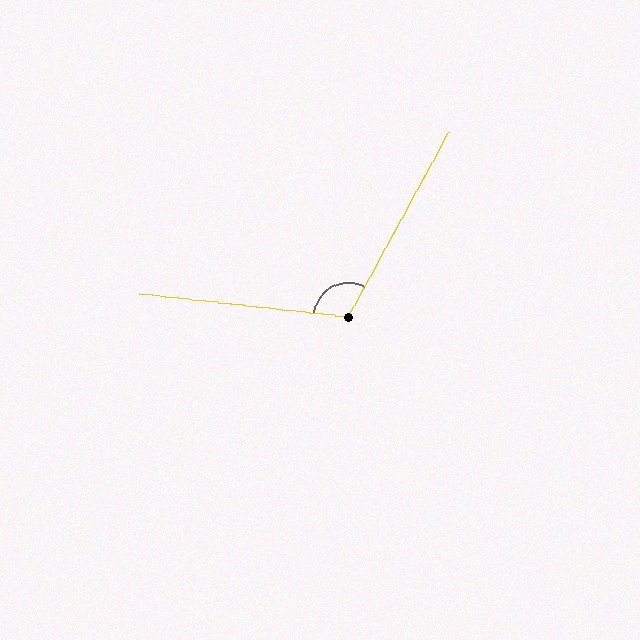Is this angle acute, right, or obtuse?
It is obtuse.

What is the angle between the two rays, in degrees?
Approximately 112 degrees.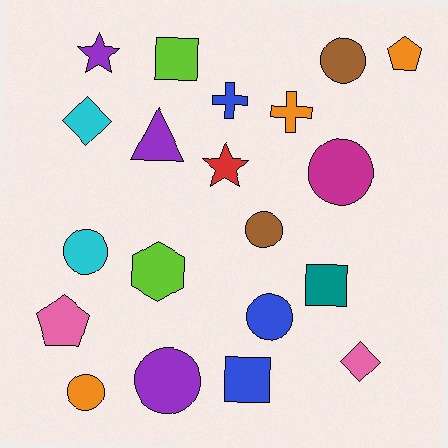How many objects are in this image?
There are 20 objects.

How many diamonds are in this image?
There are 2 diamonds.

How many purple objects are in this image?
There are 3 purple objects.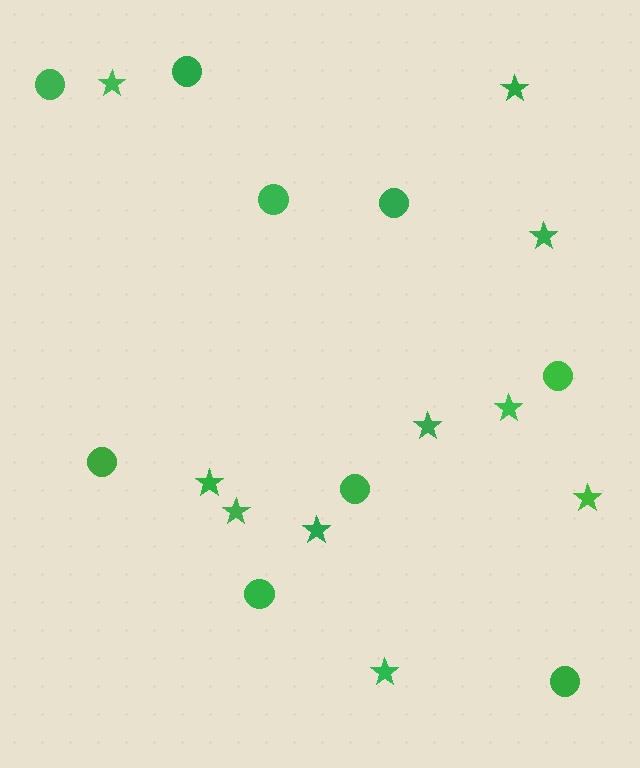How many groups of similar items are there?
There are 2 groups: one group of stars (10) and one group of circles (9).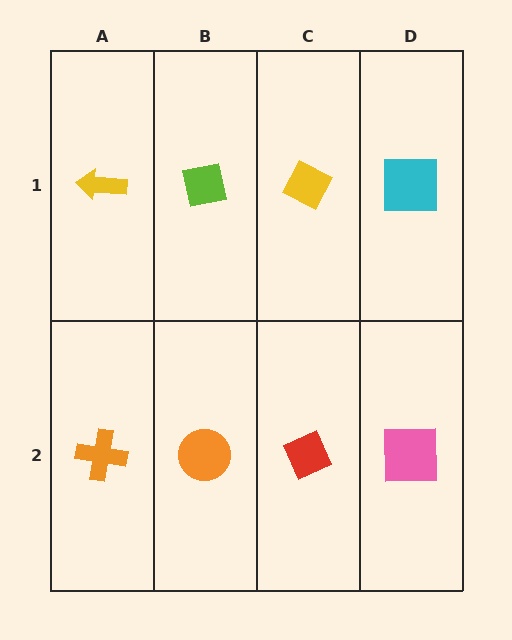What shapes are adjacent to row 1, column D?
A pink square (row 2, column D), a yellow diamond (row 1, column C).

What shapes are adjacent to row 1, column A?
An orange cross (row 2, column A), a lime square (row 1, column B).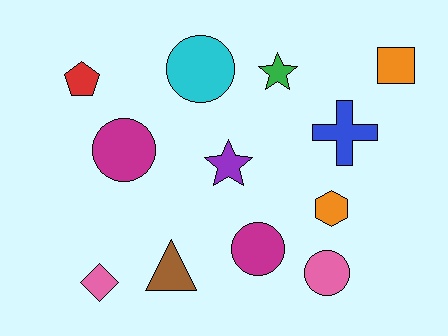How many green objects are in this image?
There is 1 green object.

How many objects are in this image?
There are 12 objects.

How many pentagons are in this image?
There is 1 pentagon.